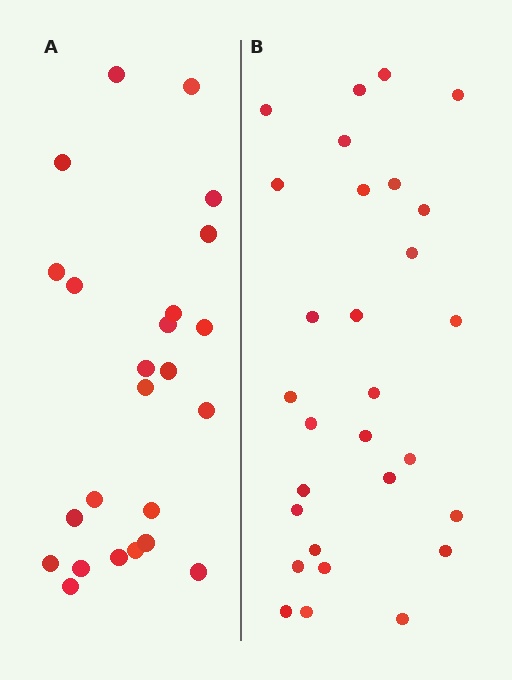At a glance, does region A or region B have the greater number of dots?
Region B (the right region) has more dots.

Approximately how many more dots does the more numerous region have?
Region B has about 5 more dots than region A.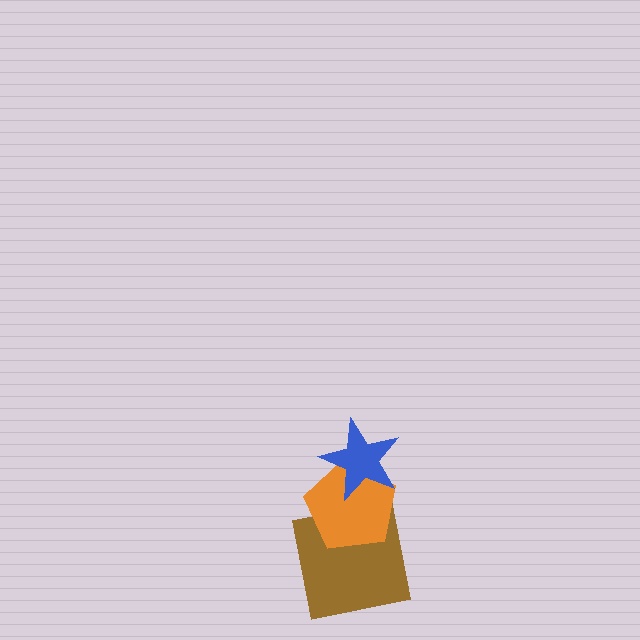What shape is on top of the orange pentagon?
The blue star is on top of the orange pentagon.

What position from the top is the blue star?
The blue star is 1st from the top.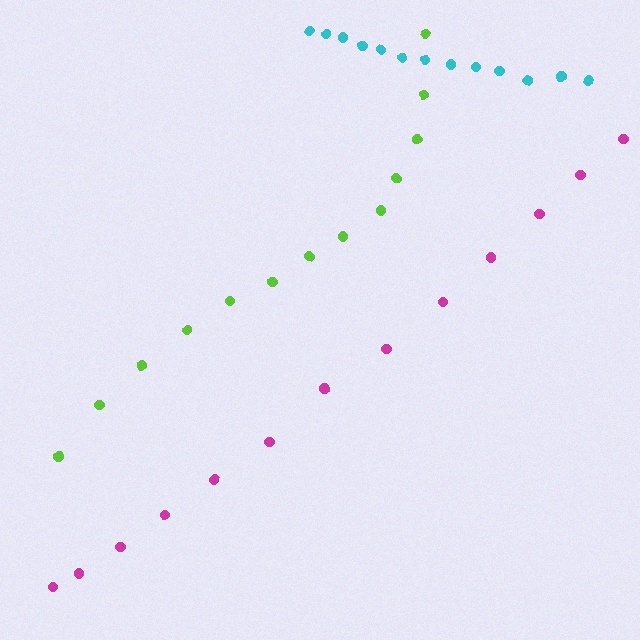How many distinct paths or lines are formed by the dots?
There are 3 distinct paths.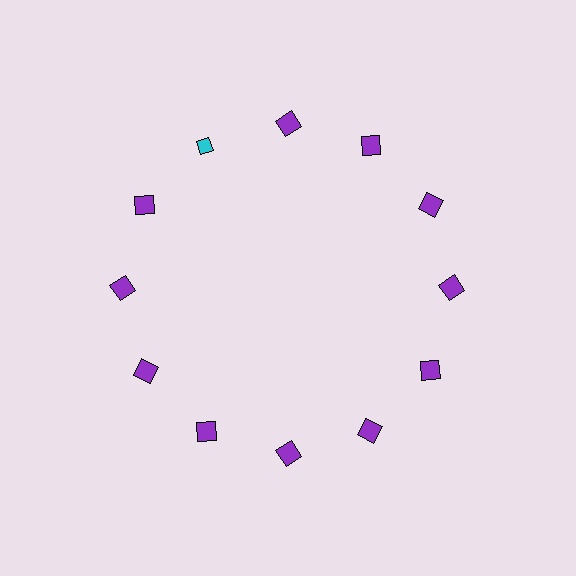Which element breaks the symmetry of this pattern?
The cyan diamond at roughly the 11 o'clock position breaks the symmetry. All other shapes are purple squares.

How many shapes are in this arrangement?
There are 12 shapes arranged in a ring pattern.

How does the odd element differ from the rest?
It differs in both color (cyan instead of purple) and shape (diamond instead of square).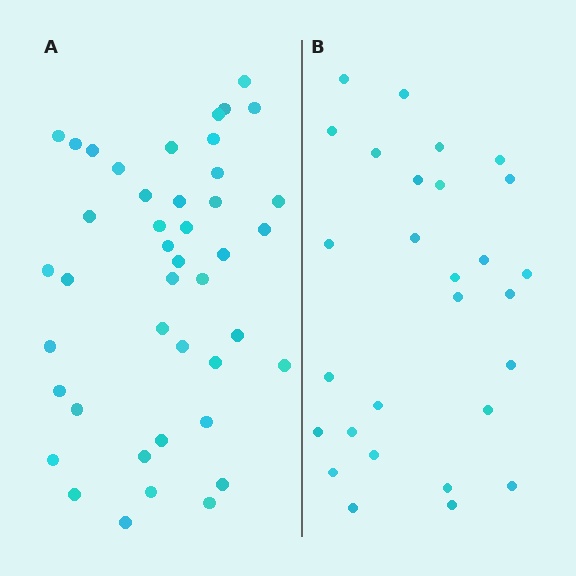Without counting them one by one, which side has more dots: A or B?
Region A (the left region) has more dots.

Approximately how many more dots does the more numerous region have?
Region A has approximately 15 more dots than region B.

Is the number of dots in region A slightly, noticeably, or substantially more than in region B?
Region A has substantially more. The ratio is roughly 1.5 to 1.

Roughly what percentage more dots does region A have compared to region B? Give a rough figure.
About 55% more.